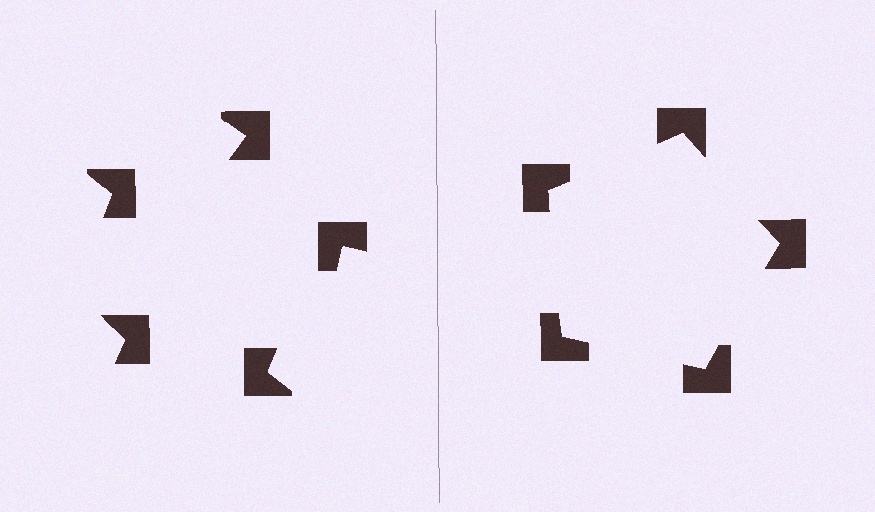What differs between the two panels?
The notched squares are positioned identically on both sides; only the wedge orientations differ. On the right they align to a pentagon; on the left they are misaligned.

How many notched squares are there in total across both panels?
10 — 5 on each side.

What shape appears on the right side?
An illusory pentagon.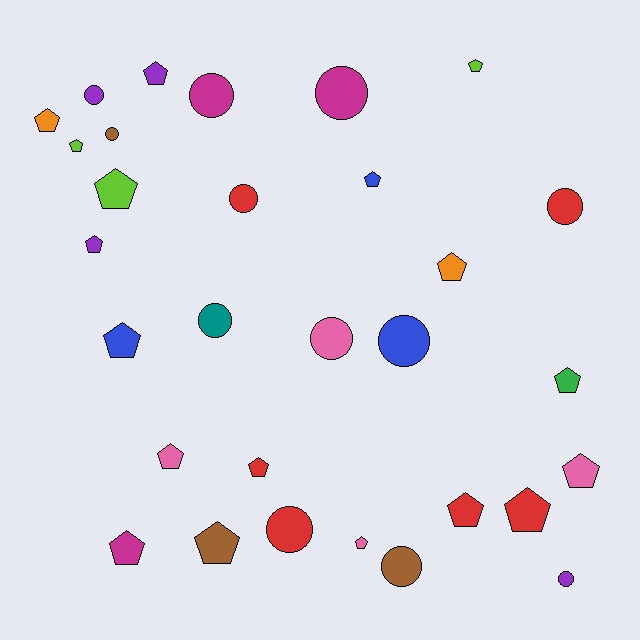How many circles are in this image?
There are 12 circles.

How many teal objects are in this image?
There is 1 teal object.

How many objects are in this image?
There are 30 objects.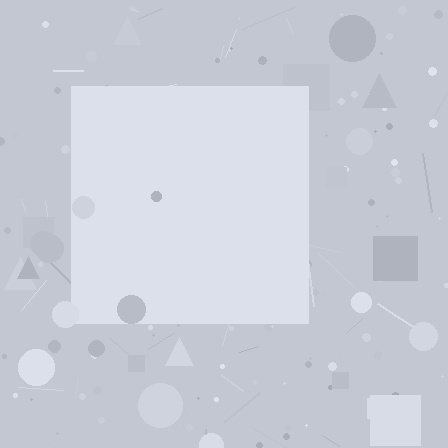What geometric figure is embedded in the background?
A square is embedded in the background.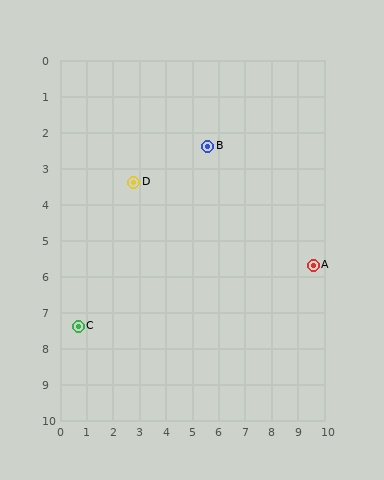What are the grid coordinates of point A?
Point A is at approximately (9.6, 5.7).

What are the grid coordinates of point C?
Point C is at approximately (0.7, 7.4).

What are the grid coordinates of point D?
Point D is at approximately (2.8, 3.4).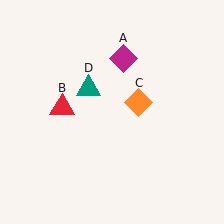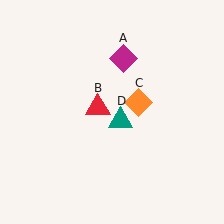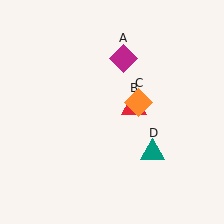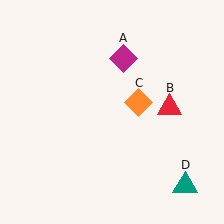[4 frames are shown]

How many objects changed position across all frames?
2 objects changed position: red triangle (object B), teal triangle (object D).